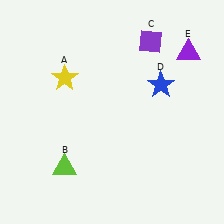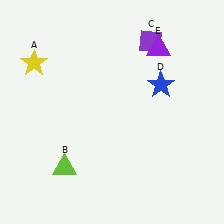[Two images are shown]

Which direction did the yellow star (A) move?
The yellow star (A) moved left.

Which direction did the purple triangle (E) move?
The purple triangle (E) moved left.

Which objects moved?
The objects that moved are: the yellow star (A), the purple triangle (E).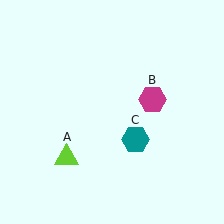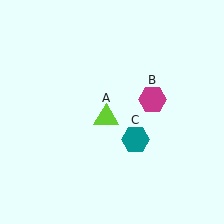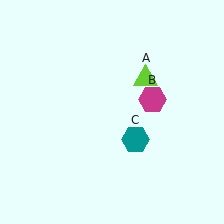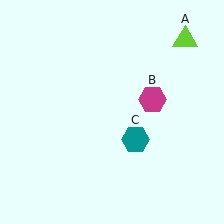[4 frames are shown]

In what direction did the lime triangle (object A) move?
The lime triangle (object A) moved up and to the right.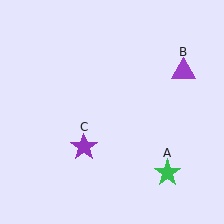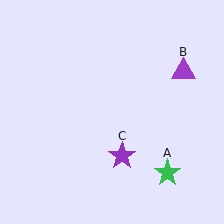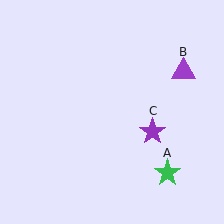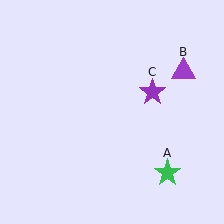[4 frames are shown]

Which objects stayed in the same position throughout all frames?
Green star (object A) and purple triangle (object B) remained stationary.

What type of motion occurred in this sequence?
The purple star (object C) rotated counterclockwise around the center of the scene.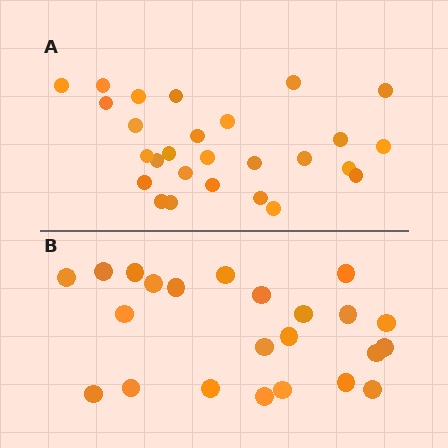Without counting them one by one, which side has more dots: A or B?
Region A (the top region) has more dots.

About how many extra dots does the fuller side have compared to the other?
Region A has about 4 more dots than region B.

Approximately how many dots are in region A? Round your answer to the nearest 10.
About 30 dots. (The exact count is 27, which rounds to 30.)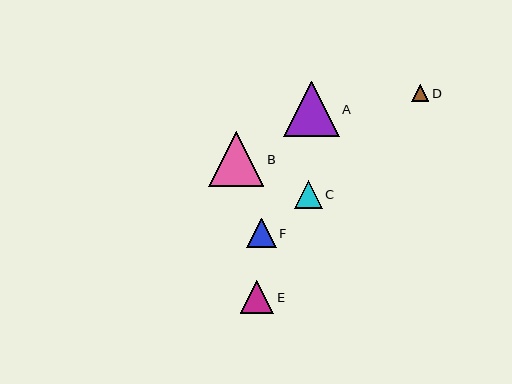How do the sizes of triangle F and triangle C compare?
Triangle F and triangle C are approximately the same size.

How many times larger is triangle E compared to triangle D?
Triangle E is approximately 1.9 times the size of triangle D.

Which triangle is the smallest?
Triangle D is the smallest with a size of approximately 17 pixels.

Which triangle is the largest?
Triangle A is the largest with a size of approximately 55 pixels.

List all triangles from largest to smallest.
From largest to smallest: A, B, E, F, C, D.